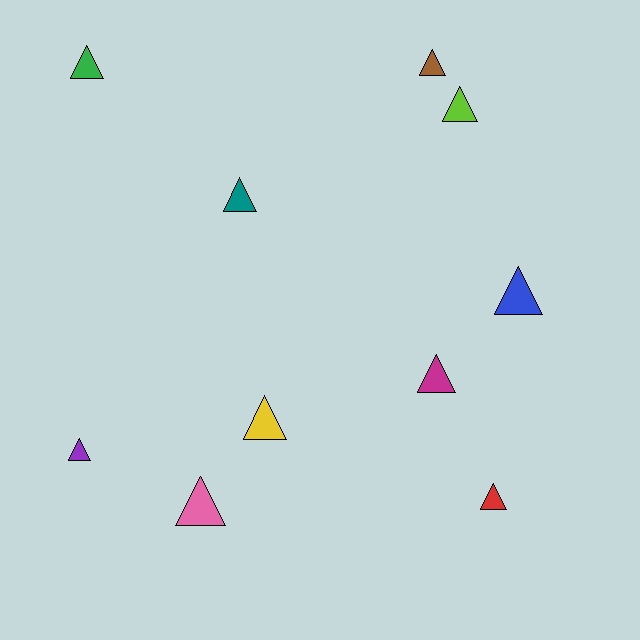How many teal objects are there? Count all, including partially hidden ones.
There is 1 teal object.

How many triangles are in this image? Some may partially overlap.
There are 10 triangles.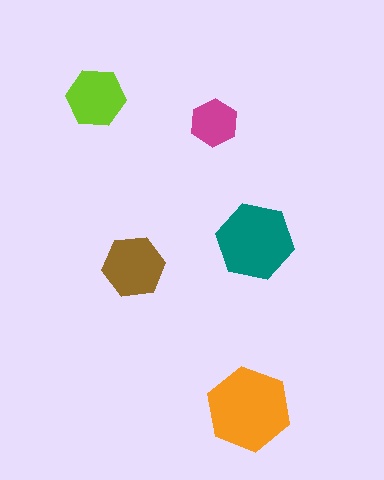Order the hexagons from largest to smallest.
the orange one, the teal one, the brown one, the lime one, the magenta one.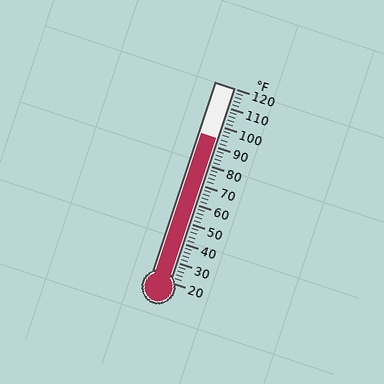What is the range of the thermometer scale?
The thermometer scale ranges from 20°F to 120°F.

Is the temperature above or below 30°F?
The temperature is above 30°F.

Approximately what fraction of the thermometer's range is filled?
The thermometer is filled to approximately 75% of its range.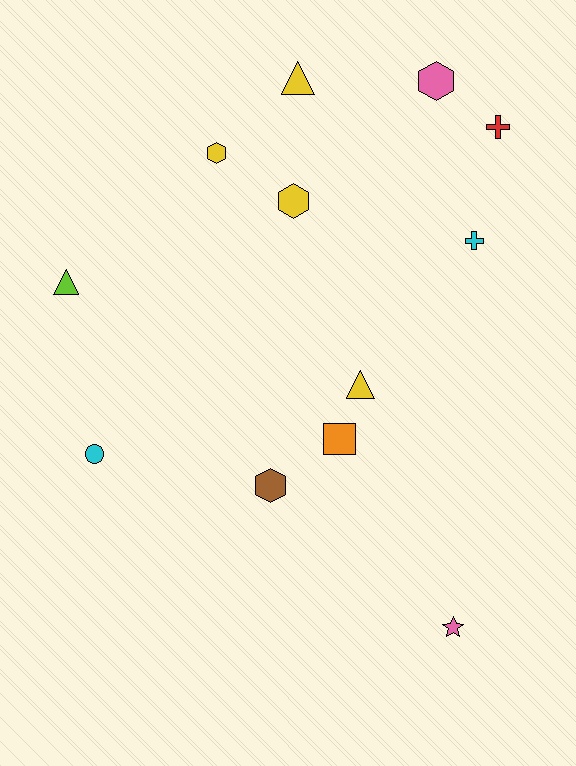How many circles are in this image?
There is 1 circle.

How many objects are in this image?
There are 12 objects.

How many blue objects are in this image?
There are no blue objects.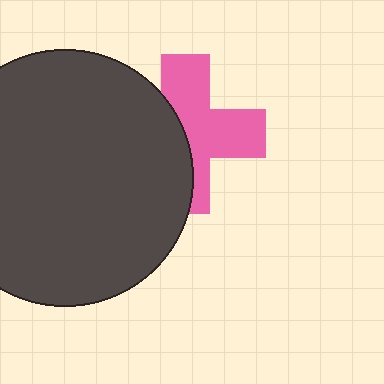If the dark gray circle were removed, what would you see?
You would see the complete pink cross.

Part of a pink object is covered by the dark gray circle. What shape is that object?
It is a cross.